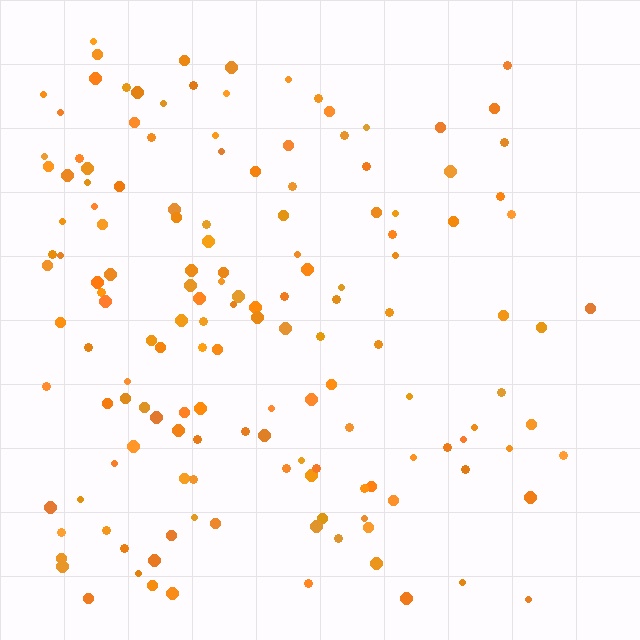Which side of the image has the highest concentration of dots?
The left.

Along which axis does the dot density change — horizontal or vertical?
Horizontal.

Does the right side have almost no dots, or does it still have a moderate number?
Still a moderate number, just noticeably fewer than the left.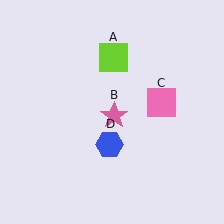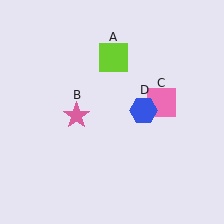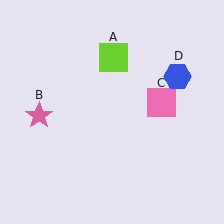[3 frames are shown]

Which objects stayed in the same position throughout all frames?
Lime square (object A) and pink square (object C) remained stationary.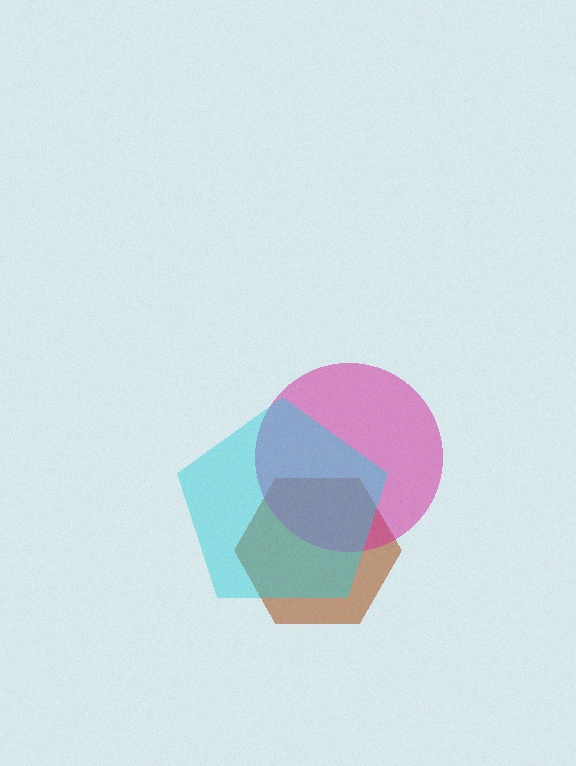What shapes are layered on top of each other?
The layered shapes are: a brown hexagon, a magenta circle, a cyan pentagon.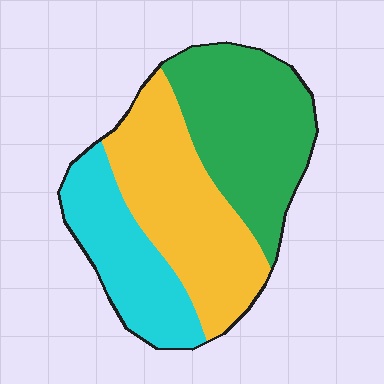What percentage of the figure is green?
Green takes up about three eighths (3/8) of the figure.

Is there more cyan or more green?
Green.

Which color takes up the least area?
Cyan, at roughly 25%.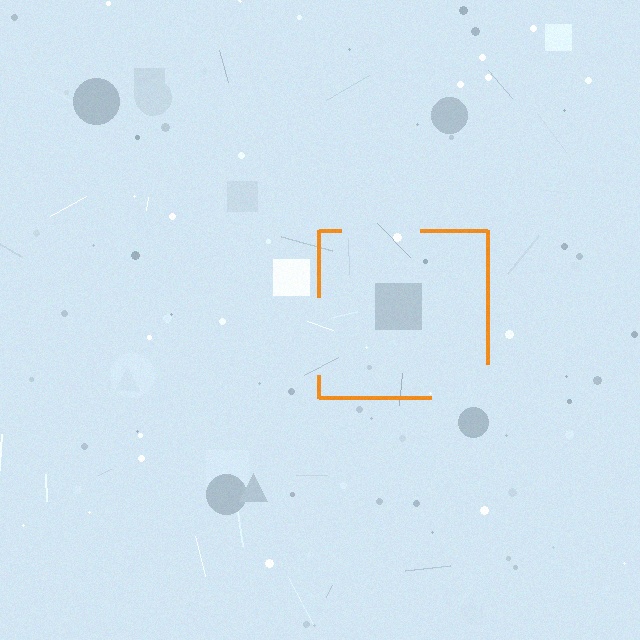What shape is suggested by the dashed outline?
The dashed outline suggests a square.